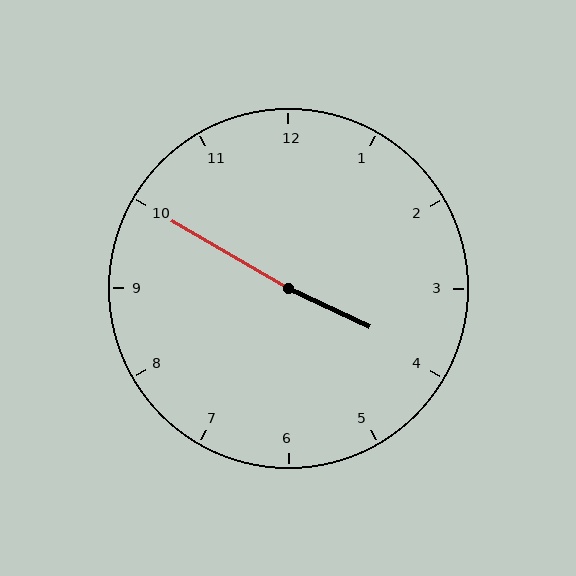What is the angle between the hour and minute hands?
Approximately 175 degrees.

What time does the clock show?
3:50.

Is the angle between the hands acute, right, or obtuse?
It is obtuse.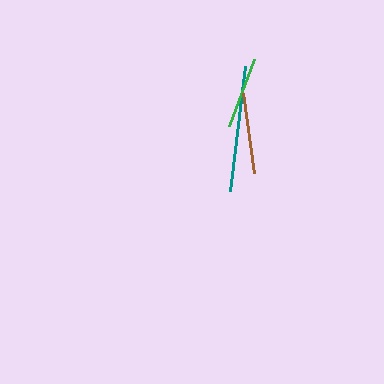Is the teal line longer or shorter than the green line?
The teal line is longer than the green line.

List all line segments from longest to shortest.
From longest to shortest: teal, brown, green.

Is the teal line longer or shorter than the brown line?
The teal line is longer than the brown line.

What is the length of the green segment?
The green segment is approximately 72 pixels long.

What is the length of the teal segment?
The teal segment is approximately 127 pixels long.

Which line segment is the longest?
The teal line is the longest at approximately 127 pixels.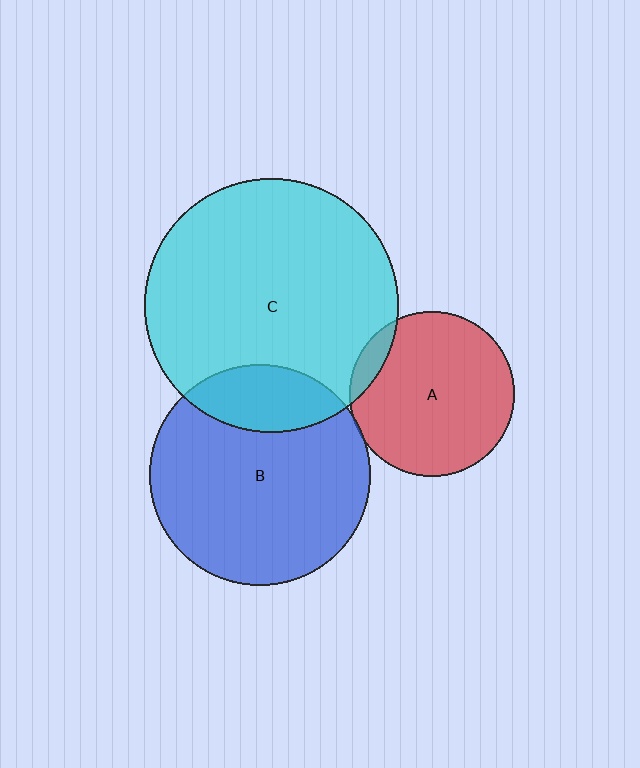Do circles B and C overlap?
Yes.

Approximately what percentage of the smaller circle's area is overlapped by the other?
Approximately 20%.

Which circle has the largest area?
Circle C (cyan).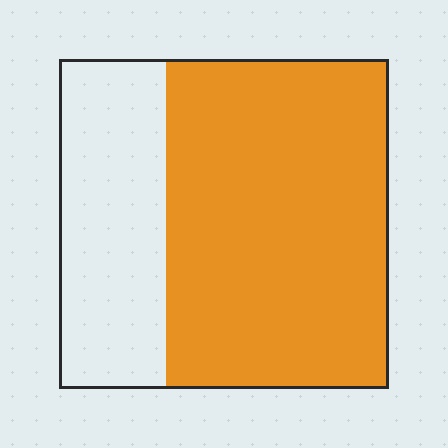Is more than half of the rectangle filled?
Yes.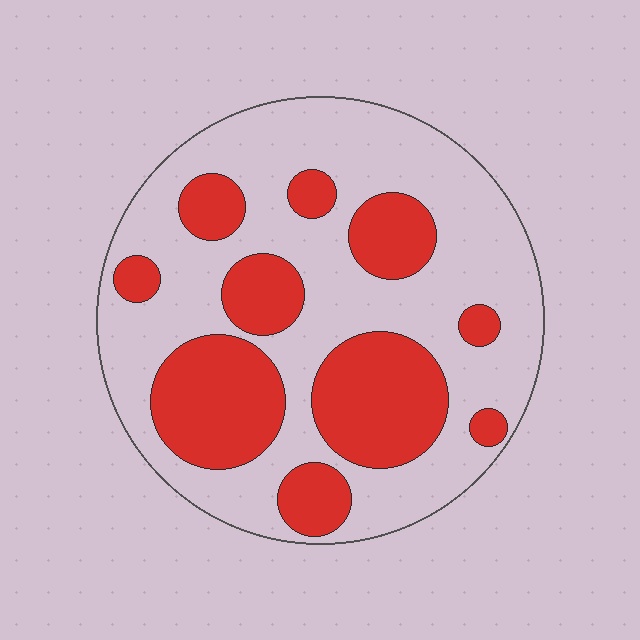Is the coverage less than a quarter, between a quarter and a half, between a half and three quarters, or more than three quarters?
Between a quarter and a half.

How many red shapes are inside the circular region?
10.